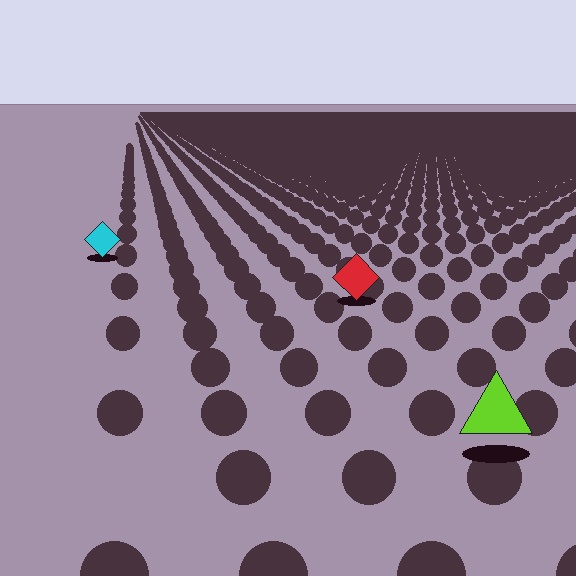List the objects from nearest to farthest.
From nearest to farthest: the lime triangle, the red diamond, the cyan diamond.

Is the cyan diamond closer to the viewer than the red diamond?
No. The red diamond is closer — you can tell from the texture gradient: the ground texture is coarser near it.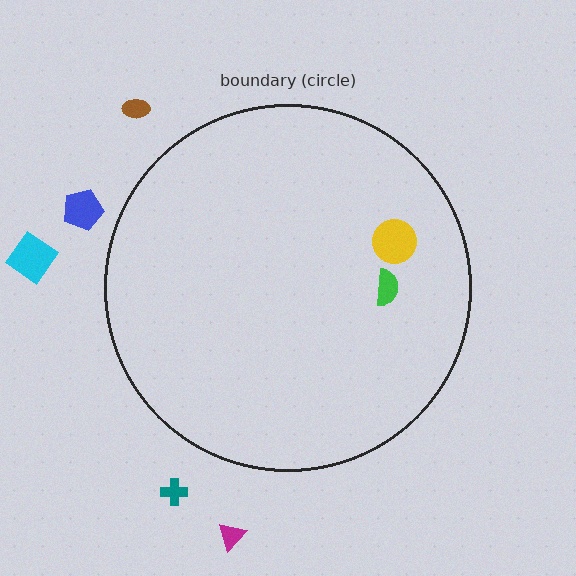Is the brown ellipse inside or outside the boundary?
Outside.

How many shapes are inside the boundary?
2 inside, 5 outside.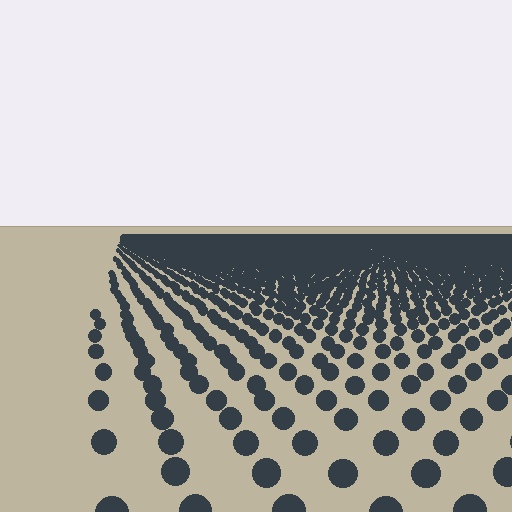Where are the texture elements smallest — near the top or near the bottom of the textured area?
Near the top.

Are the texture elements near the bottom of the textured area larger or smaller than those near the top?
Larger. Near the bottom, elements are closer to the viewer and appear at a bigger on-screen size.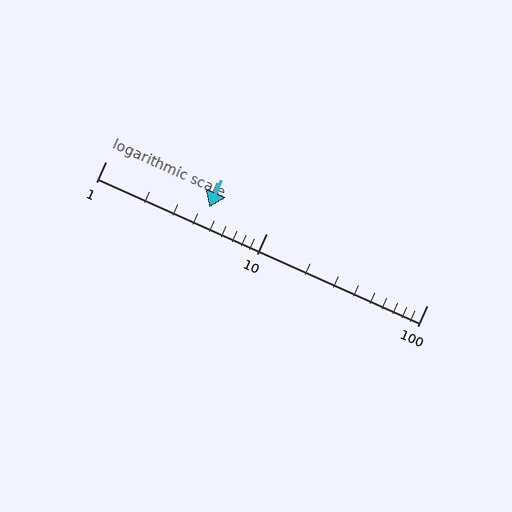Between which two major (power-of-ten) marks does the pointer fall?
The pointer is between 1 and 10.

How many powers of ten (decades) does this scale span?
The scale spans 2 decades, from 1 to 100.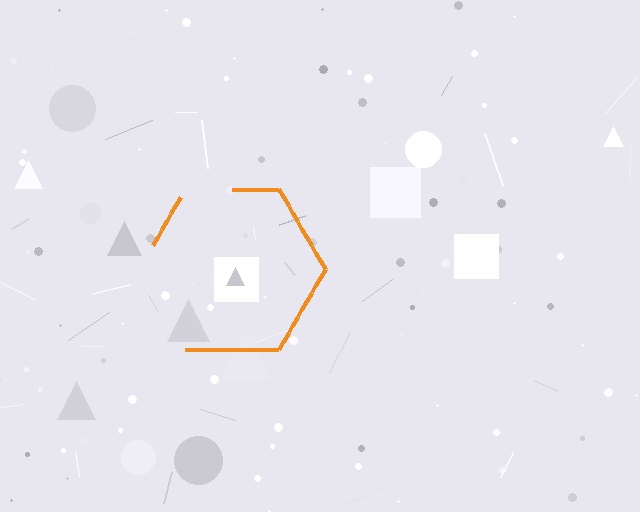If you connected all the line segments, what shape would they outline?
They would outline a hexagon.